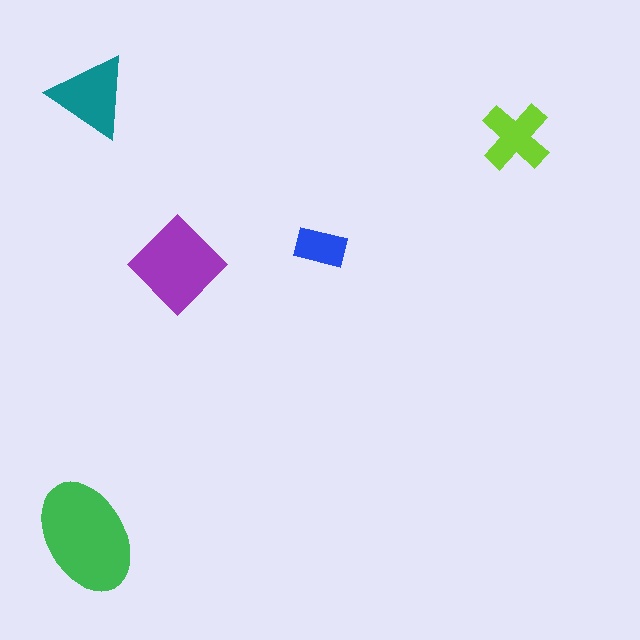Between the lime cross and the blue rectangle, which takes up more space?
The lime cross.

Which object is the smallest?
The blue rectangle.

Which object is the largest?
The green ellipse.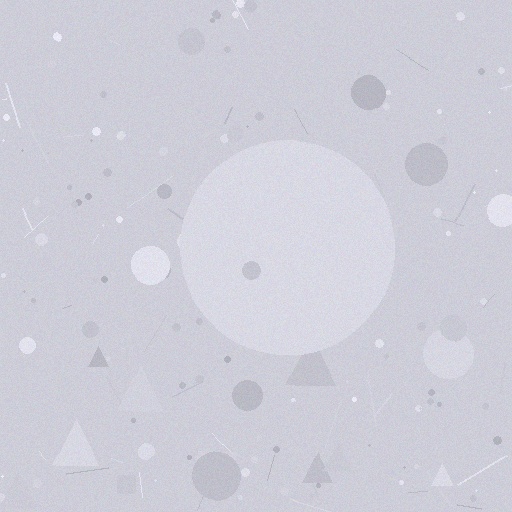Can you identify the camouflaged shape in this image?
The camouflaged shape is a circle.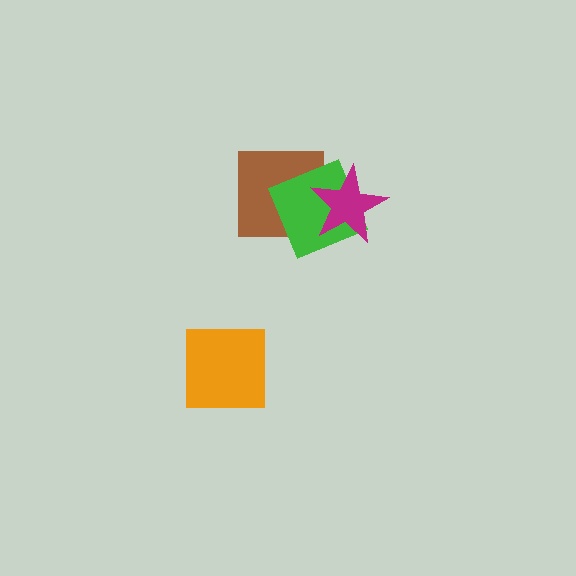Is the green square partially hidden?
Yes, it is partially covered by another shape.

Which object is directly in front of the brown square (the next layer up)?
The green square is directly in front of the brown square.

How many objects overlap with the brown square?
2 objects overlap with the brown square.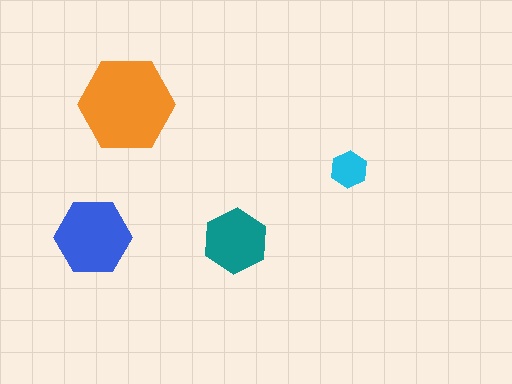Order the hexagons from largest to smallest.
the orange one, the blue one, the teal one, the cyan one.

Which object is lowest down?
The teal hexagon is bottommost.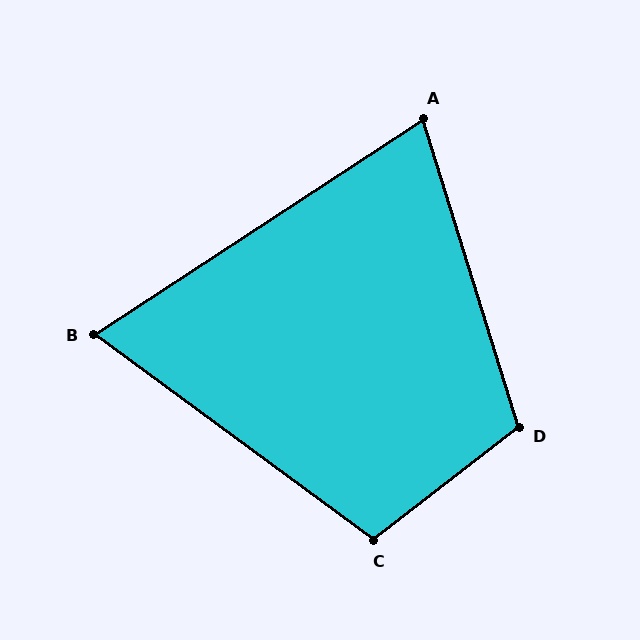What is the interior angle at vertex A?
Approximately 74 degrees (acute).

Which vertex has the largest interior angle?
D, at approximately 110 degrees.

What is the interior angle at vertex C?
Approximately 106 degrees (obtuse).